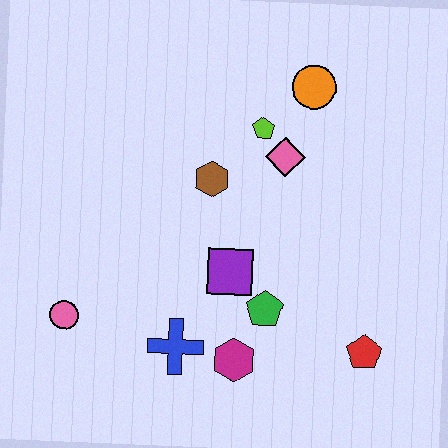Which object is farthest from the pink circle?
The orange circle is farthest from the pink circle.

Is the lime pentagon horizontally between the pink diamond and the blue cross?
Yes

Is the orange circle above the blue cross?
Yes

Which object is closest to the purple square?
The green pentagon is closest to the purple square.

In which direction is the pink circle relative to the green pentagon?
The pink circle is to the left of the green pentagon.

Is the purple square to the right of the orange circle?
No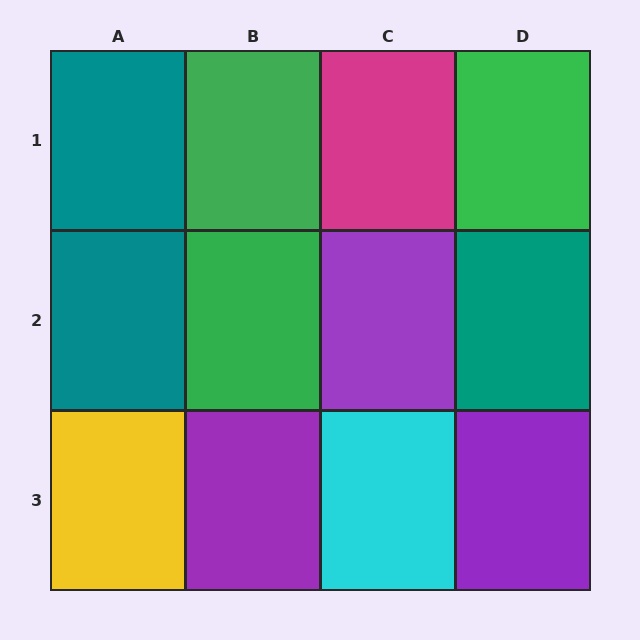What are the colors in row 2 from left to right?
Teal, green, purple, teal.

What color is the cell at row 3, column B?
Purple.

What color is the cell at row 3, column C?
Cyan.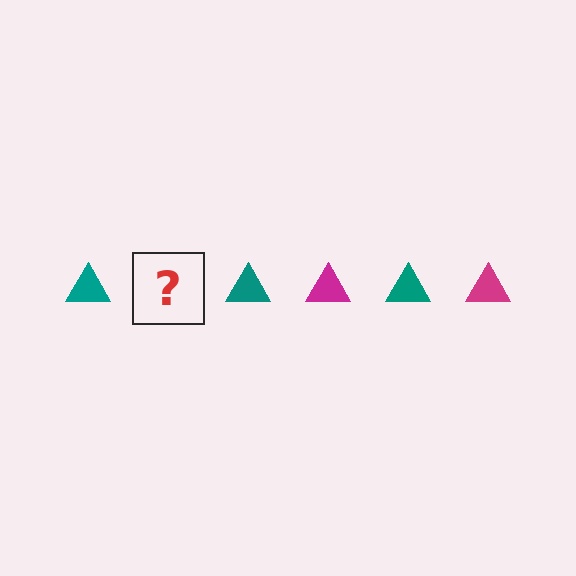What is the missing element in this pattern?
The missing element is a magenta triangle.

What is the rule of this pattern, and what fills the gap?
The rule is that the pattern cycles through teal, magenta triangles. The gap should be filled with a magenta triangle.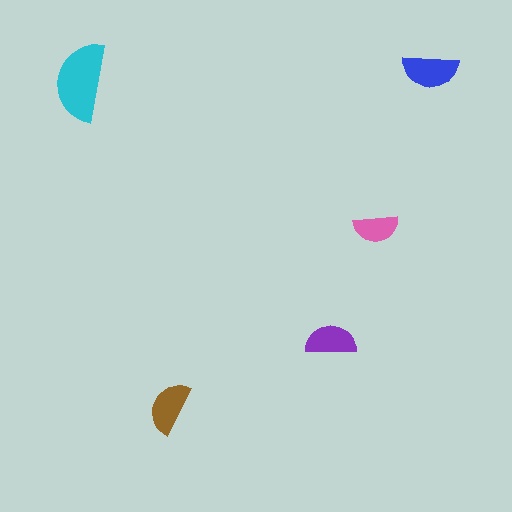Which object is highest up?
The blue semicircle is topmost.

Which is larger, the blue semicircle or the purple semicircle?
The blue one.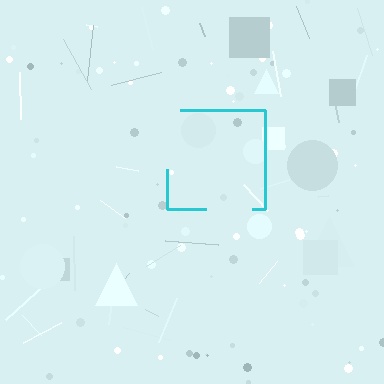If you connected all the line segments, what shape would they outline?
They would outline a square.